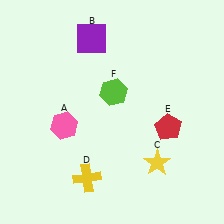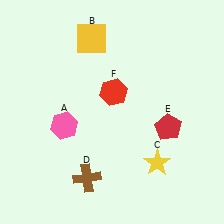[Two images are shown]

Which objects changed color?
B changed from purple to yellow. D changed from yellow to brown. F changed from lime to red.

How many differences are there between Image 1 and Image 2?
There are 3 differences between the two images.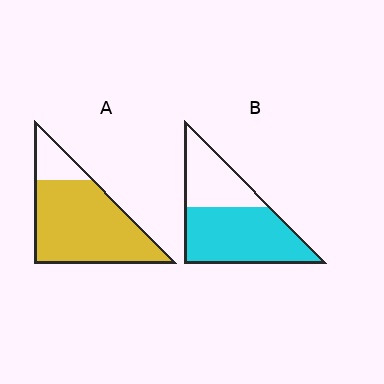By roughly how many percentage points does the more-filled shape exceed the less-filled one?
By roughly 20 percentage points (A over B).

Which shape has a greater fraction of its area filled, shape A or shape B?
Shape A.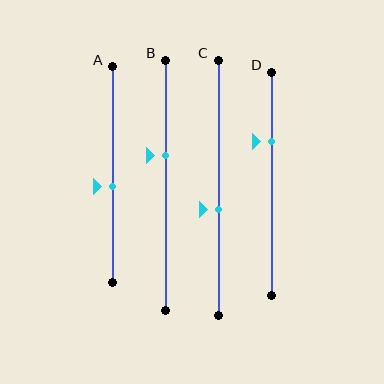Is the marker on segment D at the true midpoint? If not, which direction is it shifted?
No, the marker on segment D is shifted upward by about 19% of the segment length.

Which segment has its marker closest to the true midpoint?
Segment A has its marker closest to the true midpoint.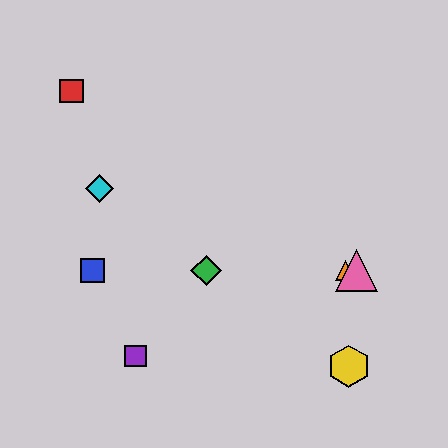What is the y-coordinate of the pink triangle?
The pink triangle is at y≈270.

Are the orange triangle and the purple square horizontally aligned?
No, the orange triangle is at y≈270 and the purple square is at y≈356.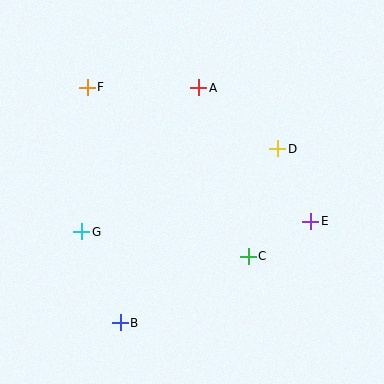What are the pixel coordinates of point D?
Point D is at (278, 149).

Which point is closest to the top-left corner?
Point F is closest to the top-left corner.